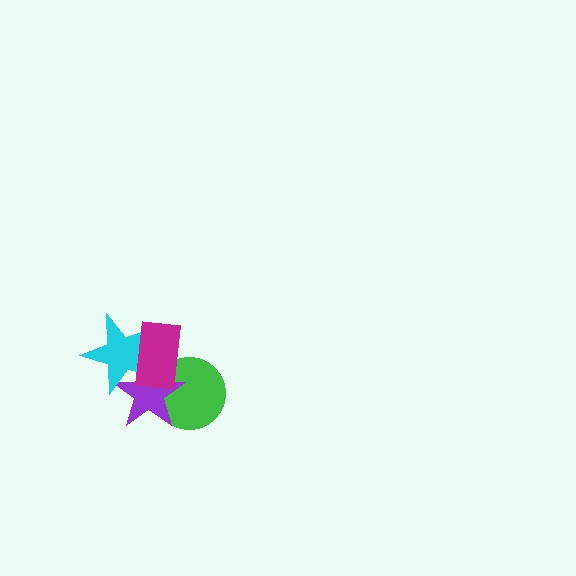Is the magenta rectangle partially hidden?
No, no other shape covers it.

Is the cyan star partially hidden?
Yes, it is partially covered by another shape.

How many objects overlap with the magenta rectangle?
3 objects overlap with the magenta rectangle.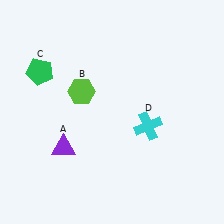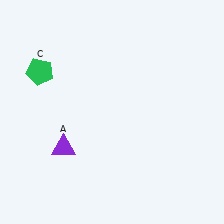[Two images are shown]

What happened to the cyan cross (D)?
The cyan cross (D) was removed in Image 2. It was in the bottom-right area of Image 1.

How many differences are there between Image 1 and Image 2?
There are 2 differences between the two images.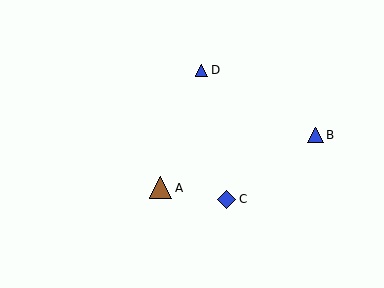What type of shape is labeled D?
Shape D is a blue triangle.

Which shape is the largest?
The brown triangle (labeled A) is the largest.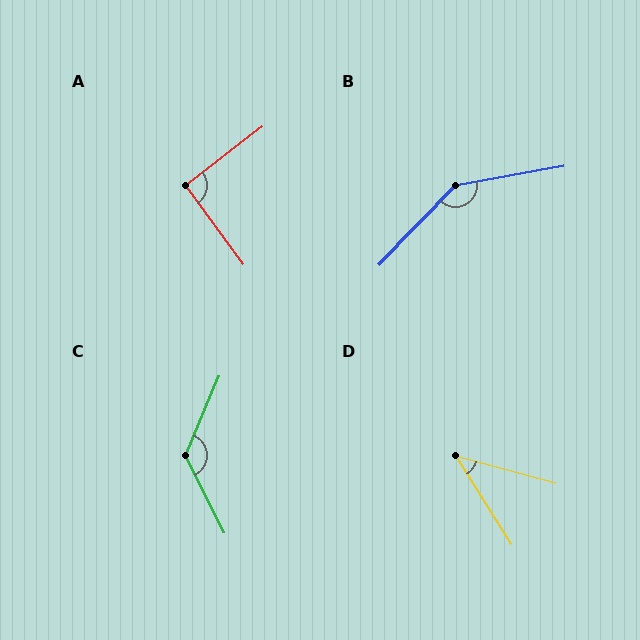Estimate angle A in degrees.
Approximately 92 degrees.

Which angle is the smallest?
D, at approximately 43 degrees.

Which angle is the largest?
B, at approximately 144 degrees.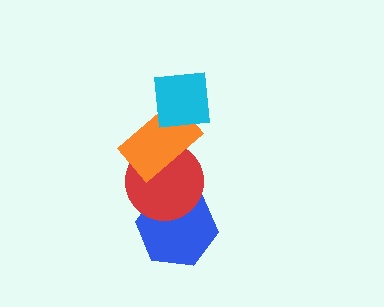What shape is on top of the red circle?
The orange rectangle is on top of the red circle.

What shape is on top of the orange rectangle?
The cyan square is on top of the orange rectangle.